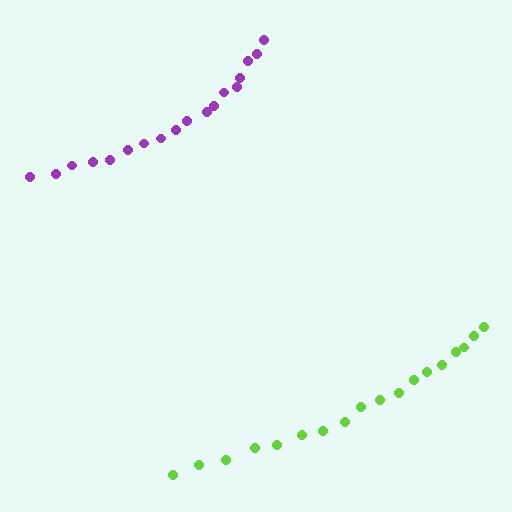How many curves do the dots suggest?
There are 2 distinct paths.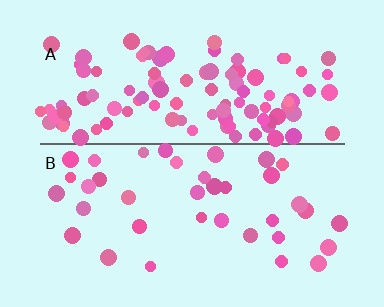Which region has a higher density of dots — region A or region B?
A (the top).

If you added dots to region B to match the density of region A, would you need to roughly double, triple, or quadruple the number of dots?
Approximately triple.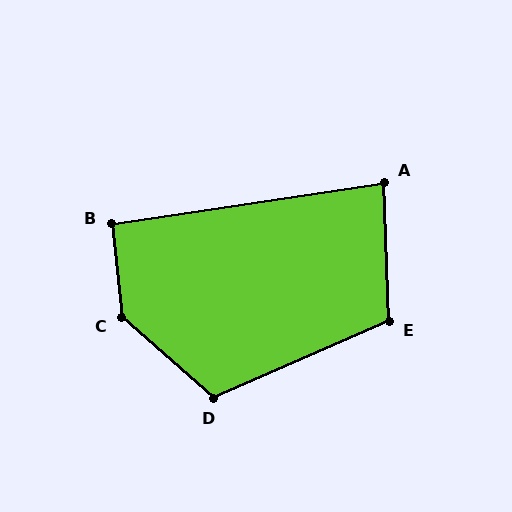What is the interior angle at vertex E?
Approximately 112 degrees (obtuse).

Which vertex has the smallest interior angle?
A, at approximately 83 degrees.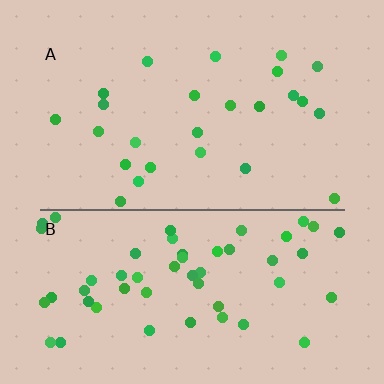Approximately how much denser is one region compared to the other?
Approximately 2.2× — region B over region A.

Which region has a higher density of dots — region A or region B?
B (the bottom).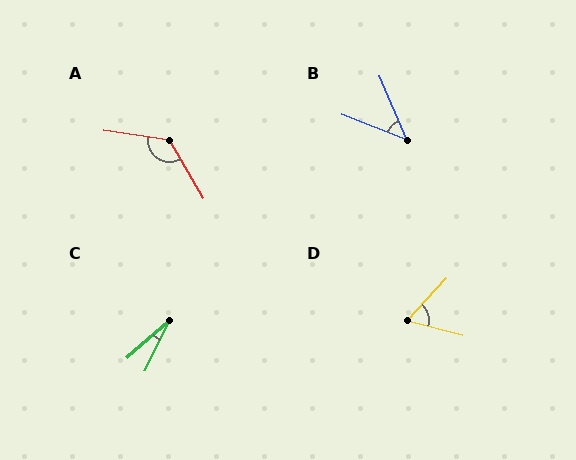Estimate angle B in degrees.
Approximately 45 degrees.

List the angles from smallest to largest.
C (23°), B (45°), D (62°), A (129°).